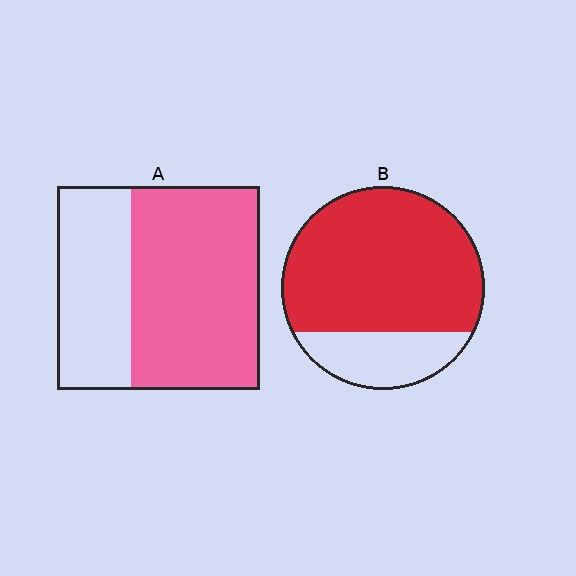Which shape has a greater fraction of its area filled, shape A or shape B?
Shape B.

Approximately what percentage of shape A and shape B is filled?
A is approximately 65% and B is approximately 75%.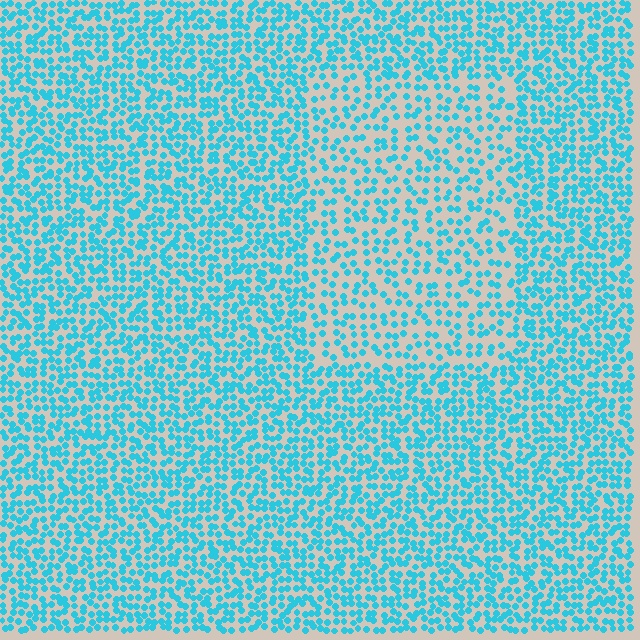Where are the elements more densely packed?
The elements are more densely packed outside the rectangle boundary.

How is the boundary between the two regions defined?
The boundary is defined by a change in element density (approximately 1.7x ratio). All elements are the same color, size, and shape.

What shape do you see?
I see a rectangle.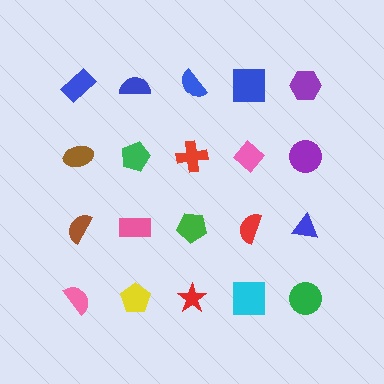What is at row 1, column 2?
A blue semicircle.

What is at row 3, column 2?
A pink rectangle.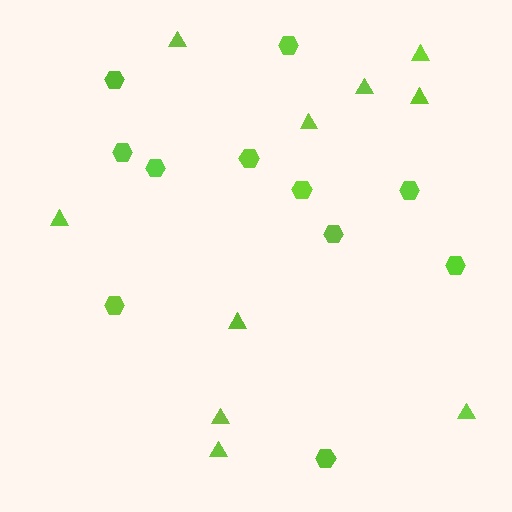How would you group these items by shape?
There are 2 groups: one group of hexagons (11) and one group of triangles (10).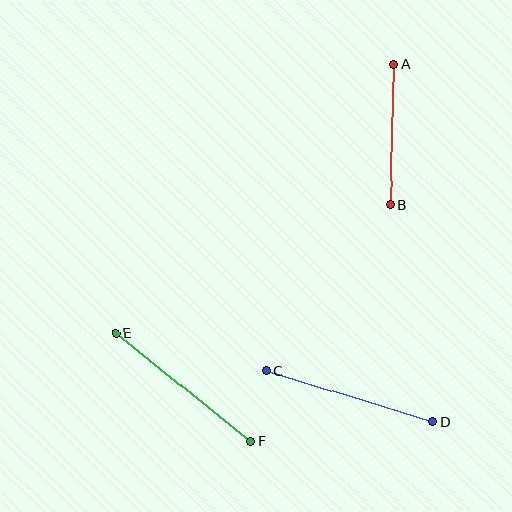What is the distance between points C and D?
The distance is approximately 174 pixels.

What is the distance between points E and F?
The distance is approximately 173 pixels.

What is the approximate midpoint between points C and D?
The midpoint is at approximately (349, 396) pixels.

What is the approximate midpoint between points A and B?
The midpoint is at approximately (392, 135) pixels.